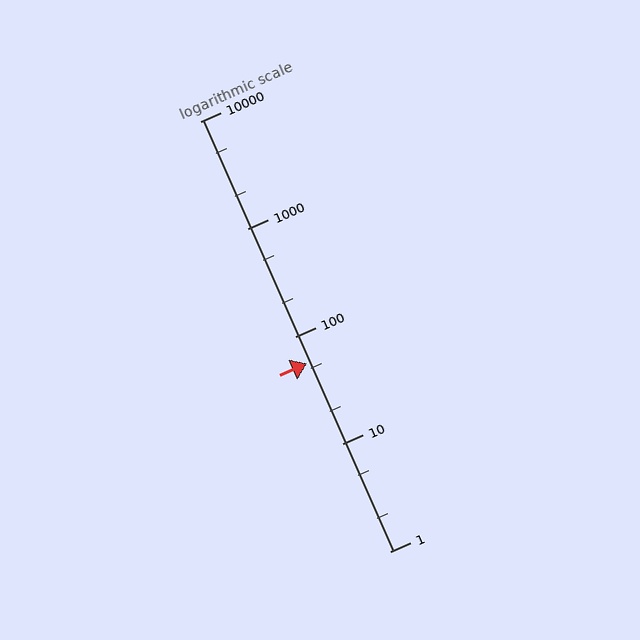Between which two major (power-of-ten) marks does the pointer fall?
The pointer is between 10 and 100.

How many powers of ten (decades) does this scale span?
The scale spans 4 decades, from 1 to 10000.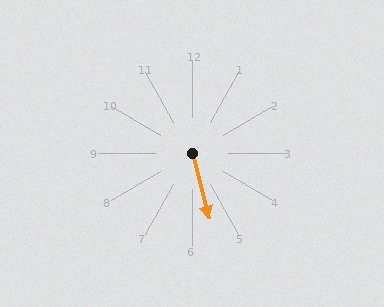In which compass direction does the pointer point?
South.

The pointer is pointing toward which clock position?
Roughly 6 o'clock.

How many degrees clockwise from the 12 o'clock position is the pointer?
Approximately 165 degrees.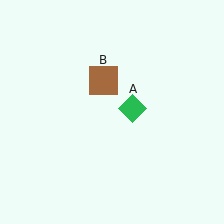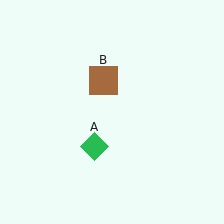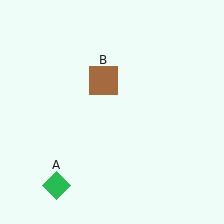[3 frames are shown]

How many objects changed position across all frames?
1 object changed position: green diamond (object A).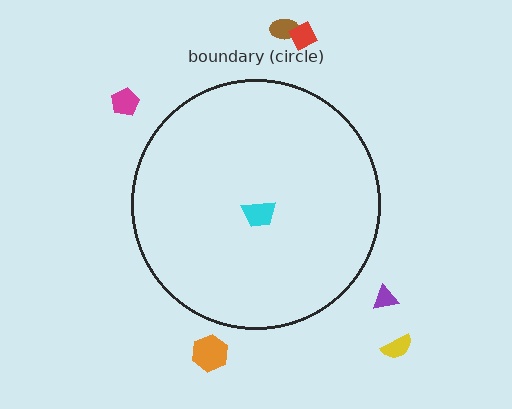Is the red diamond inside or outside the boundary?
Outside.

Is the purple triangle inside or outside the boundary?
Outside.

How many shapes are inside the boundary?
1 inside, 6 outside.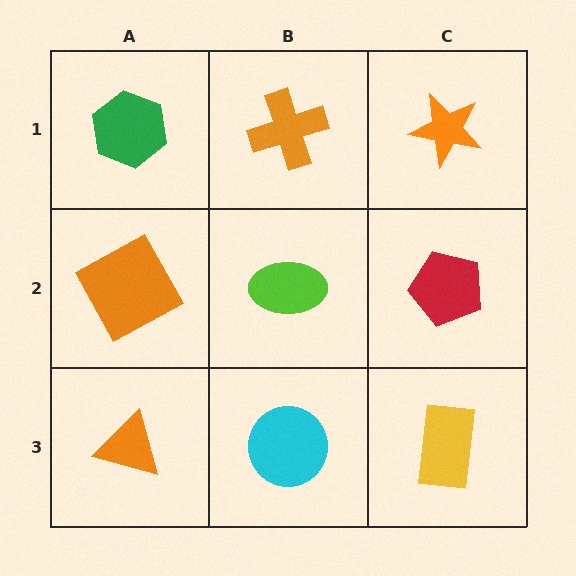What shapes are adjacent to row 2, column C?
An orange star (row 1, column C), a yellow rectangle (row 3, column C), a lime ellipse (row 2, column B).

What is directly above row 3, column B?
A lime ellipse.